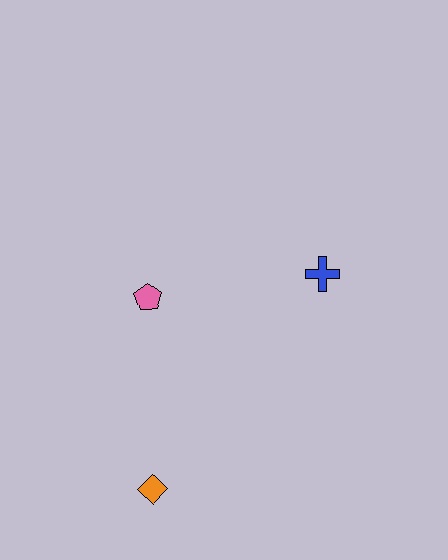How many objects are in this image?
There are 3 objects.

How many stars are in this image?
There are no stars.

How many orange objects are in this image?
There is 1 orange object.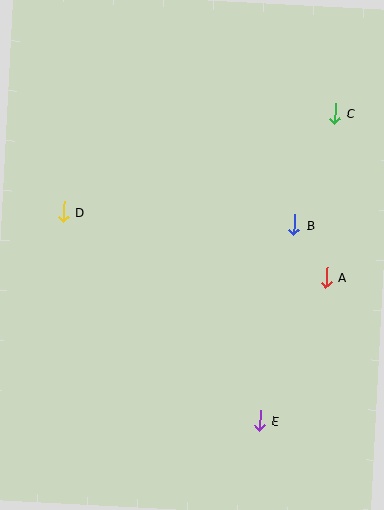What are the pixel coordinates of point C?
Point C is at (335, 114).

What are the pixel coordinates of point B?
Point B is at (294, 225).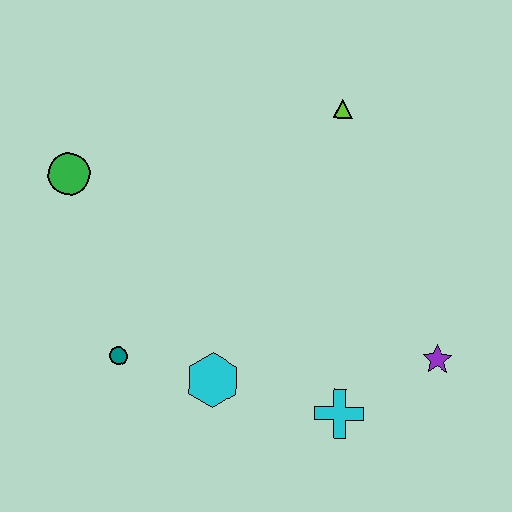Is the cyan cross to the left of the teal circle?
No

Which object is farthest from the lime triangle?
The teal circle is farthest from the lime triangle.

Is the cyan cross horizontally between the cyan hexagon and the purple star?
Yes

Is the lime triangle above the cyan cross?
Yes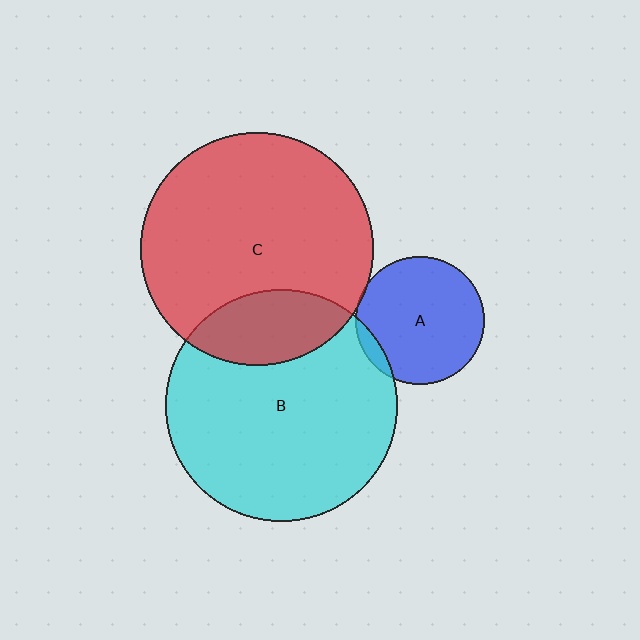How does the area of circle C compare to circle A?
Approximately 3.3 times.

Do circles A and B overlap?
Yes.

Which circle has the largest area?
Circle C (red).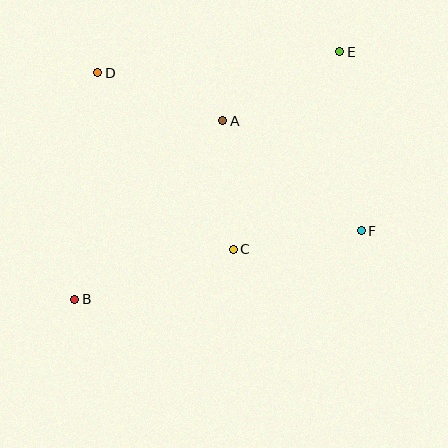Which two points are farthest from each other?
Points B and E are farthest from each other.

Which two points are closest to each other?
Points A and C are closest to each other.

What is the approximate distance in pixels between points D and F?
The distance between D and F is approximately 307 pixels.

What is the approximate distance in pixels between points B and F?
The distance between B and F is approximately 294 pixels.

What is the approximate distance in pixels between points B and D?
The distance between B and D is approximately 228 pixels.